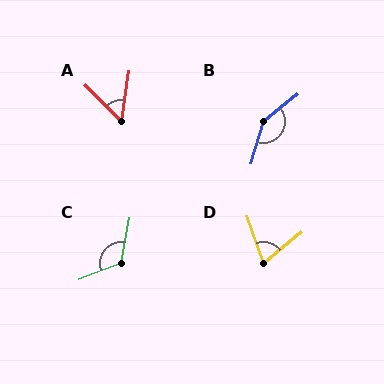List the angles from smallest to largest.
A (53°), D (70°), C (122°), B (144°).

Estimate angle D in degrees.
Approximately 70 degrees.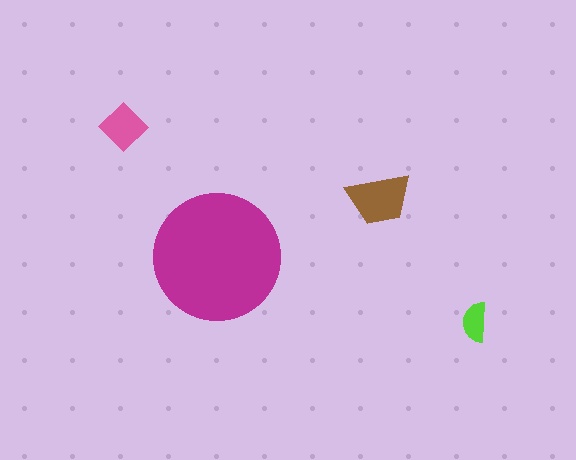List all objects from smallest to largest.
The lime semicircle, the pink diamond, the brown trapezoid, the magenta circle.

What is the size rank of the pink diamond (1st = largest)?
3rd.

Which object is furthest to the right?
The lime semicircle is rightmost.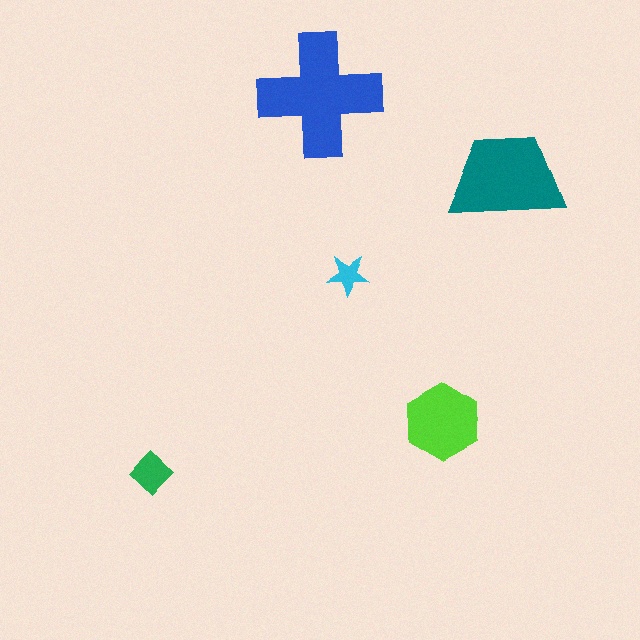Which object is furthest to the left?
The green diamond is leftmost.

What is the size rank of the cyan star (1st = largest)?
5th.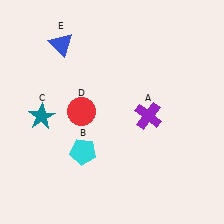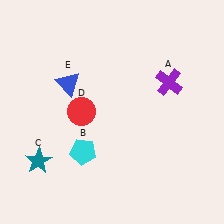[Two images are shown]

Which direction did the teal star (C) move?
The teal star (C) moved down.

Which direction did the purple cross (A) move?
The purple cross (A) moved up.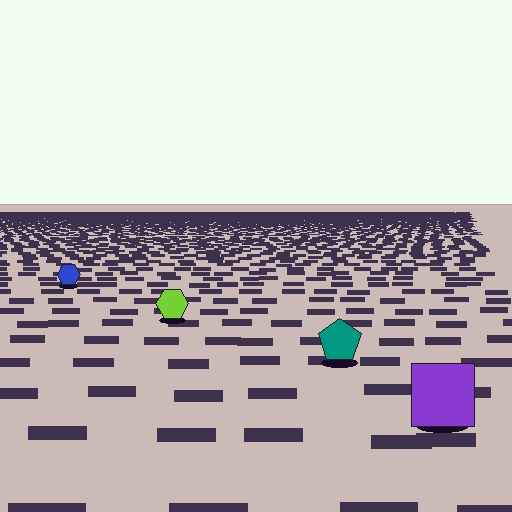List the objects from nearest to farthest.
From nearest to farthest: the purple square, the teal pentagon, the lime hexagon, the blue hexagon.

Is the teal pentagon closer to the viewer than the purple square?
No. The purple square is closer — you can tell from the texture gradient: the ground texture is coarser near it.